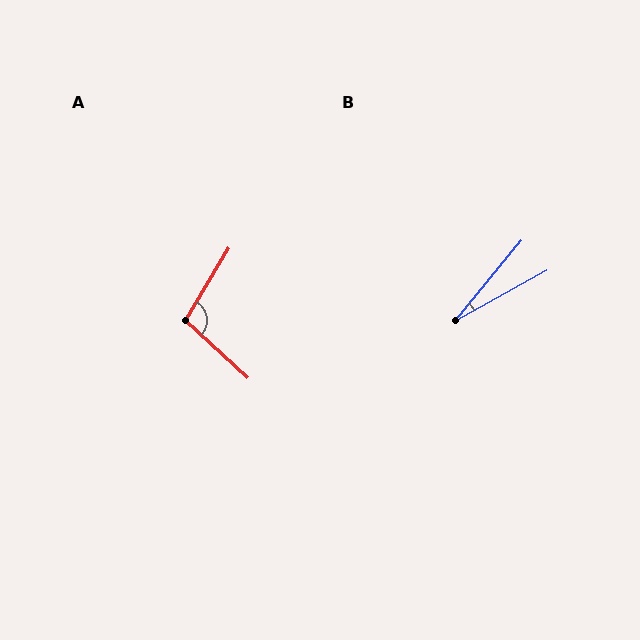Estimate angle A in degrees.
Approximately 101 degrees.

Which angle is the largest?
A, at approximately 101 degrees.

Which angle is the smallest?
B, at approximately 22 degrees.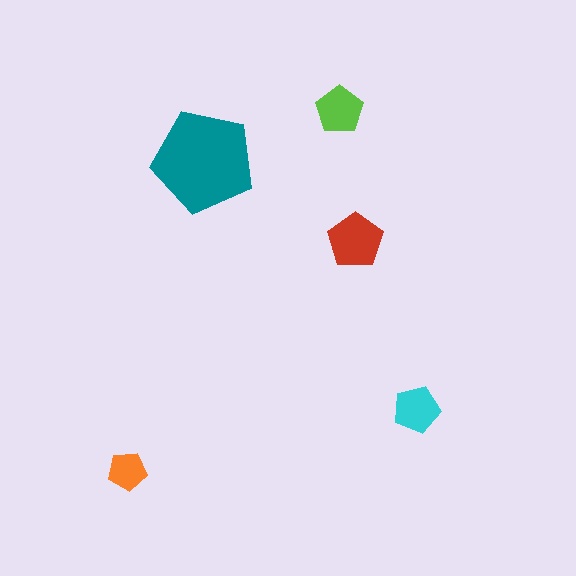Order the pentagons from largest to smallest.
the teal one, the red one, the lime one, the cyan one, the orange one.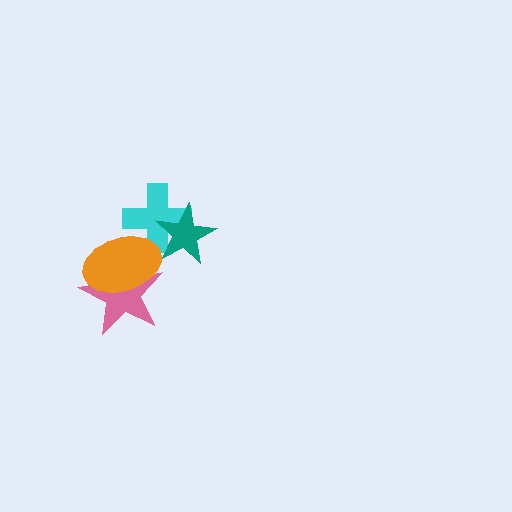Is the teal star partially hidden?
No, no other shape covers it.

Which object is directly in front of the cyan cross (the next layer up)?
The orange ellipse is directly in front of the cyan cross.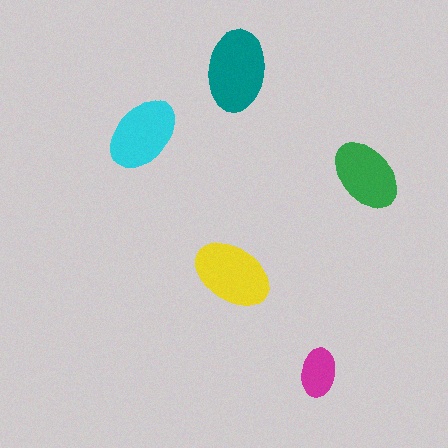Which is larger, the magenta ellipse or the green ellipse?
The green one.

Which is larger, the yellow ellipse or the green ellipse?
The yellow one.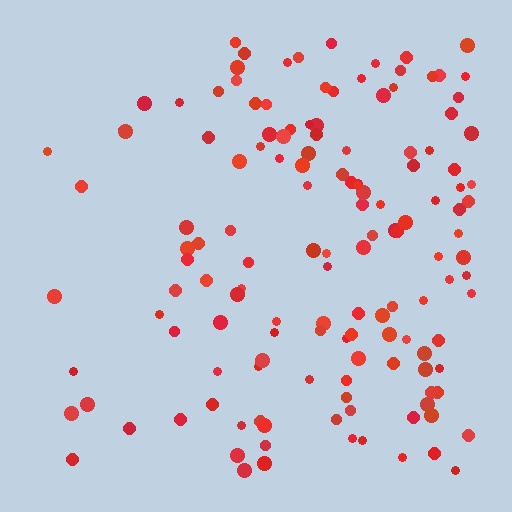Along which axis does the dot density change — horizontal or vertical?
Horizontal.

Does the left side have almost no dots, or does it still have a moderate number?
Still a moderate number, just noticeably fewer than the right.